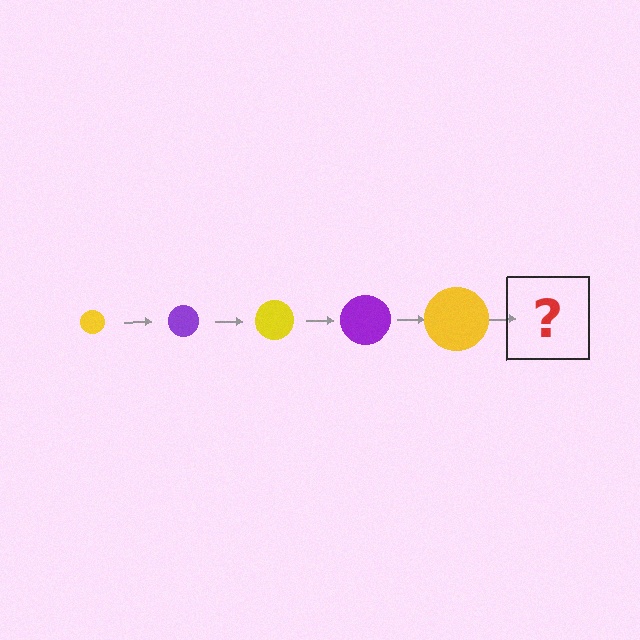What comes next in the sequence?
The next element should be a purple circle, larger than the previous one.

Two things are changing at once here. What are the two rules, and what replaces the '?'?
The two rules are that the circle grows larger each step and the color cycles through yellow and purple. The '?' should be a purple circle, larger than the previous one.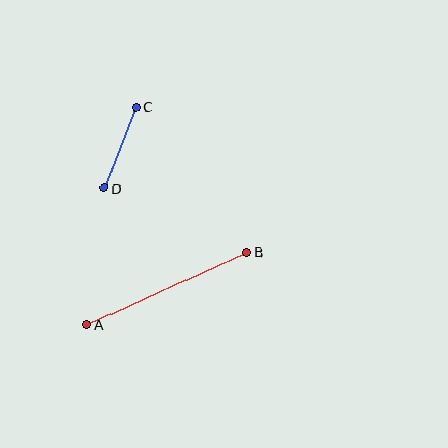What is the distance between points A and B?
The distance is approximately 176 pixels.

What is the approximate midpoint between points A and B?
The midpoint is at approximately (166, 289) pixels.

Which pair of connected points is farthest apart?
Points A and B are farthest apart.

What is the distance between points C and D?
The distance is approximately 87 pixels.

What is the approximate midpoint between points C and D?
The midpoint is at approximately (120, 147) pixels.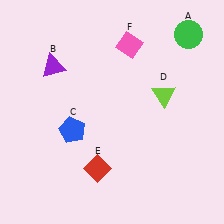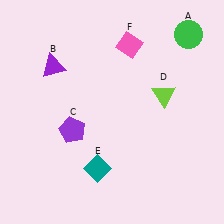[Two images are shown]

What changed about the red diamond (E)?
In Image 1, E is red. In Image 2, it changed to teal.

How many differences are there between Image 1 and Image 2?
There are 2 differences between the two images.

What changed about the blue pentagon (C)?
In Image 1, C is blue. In Image 2, it changed to purple.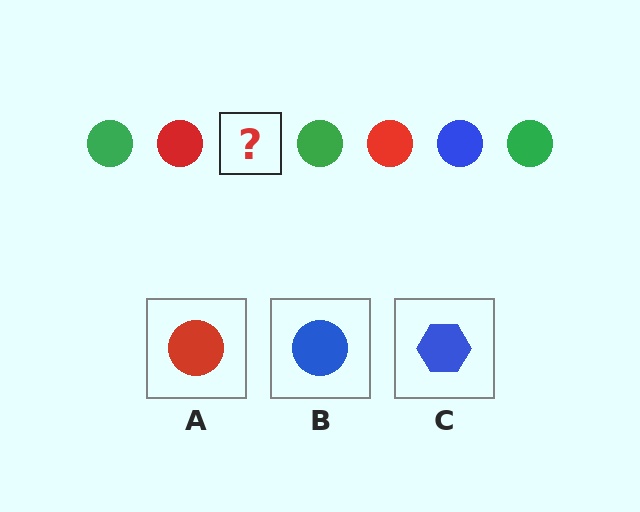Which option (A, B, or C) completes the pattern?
B.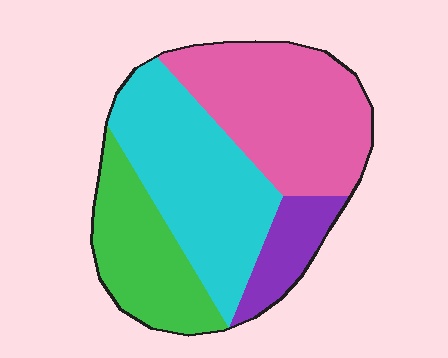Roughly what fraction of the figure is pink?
Pink takes up between a third and a half of the figure.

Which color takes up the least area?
Purple, at roughly 10%.